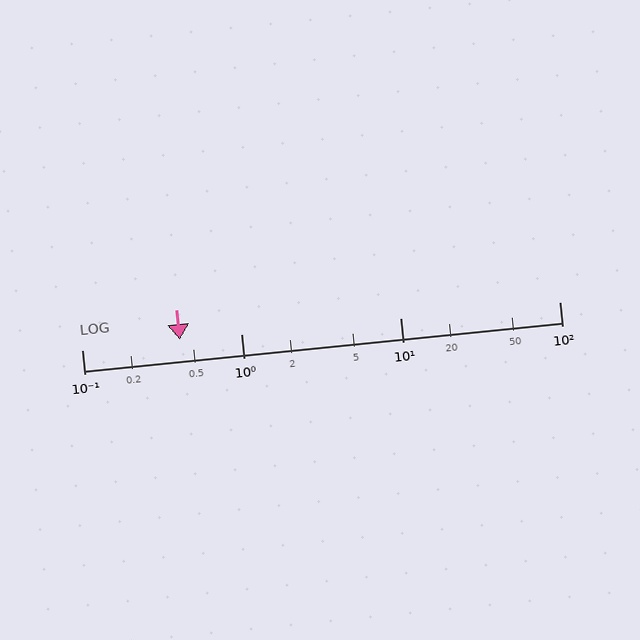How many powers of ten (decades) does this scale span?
The scale spans 3 decades, from 0.1 to 100.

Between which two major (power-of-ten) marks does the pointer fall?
The pointer is between 0.1 and 1.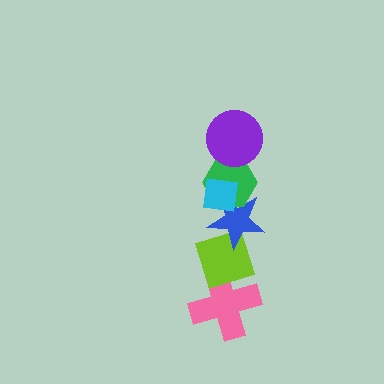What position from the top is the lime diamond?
The lime diamond is 5th from the top.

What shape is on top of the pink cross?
The lime diamond is on top of the pink cross.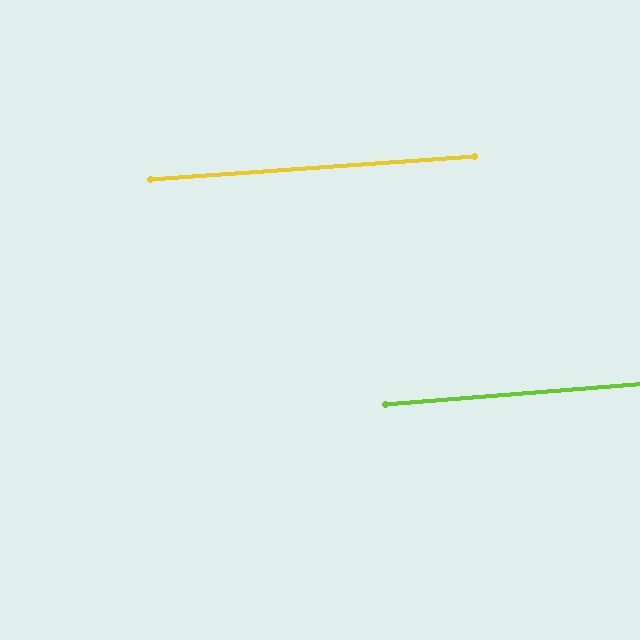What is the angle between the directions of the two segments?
Approximately 1 degree.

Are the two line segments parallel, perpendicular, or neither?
Parallel — their directions differ by only 0.5°.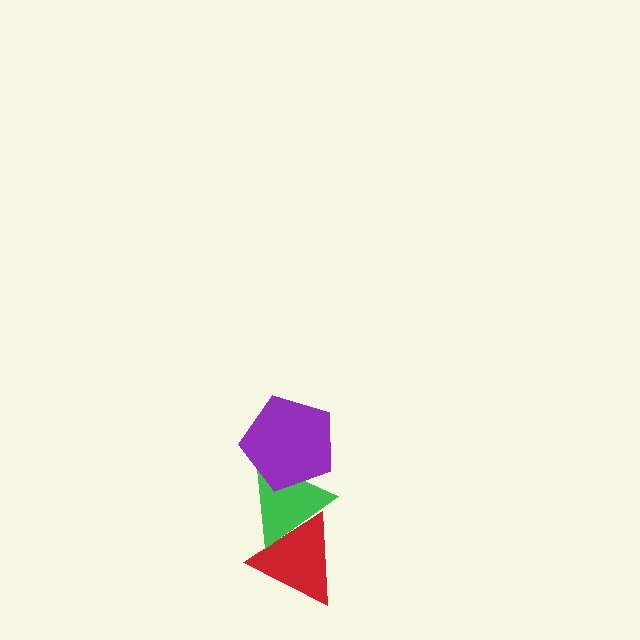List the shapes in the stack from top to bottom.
From top to bottom: the purple pentagon, the green triangle, the red triangle.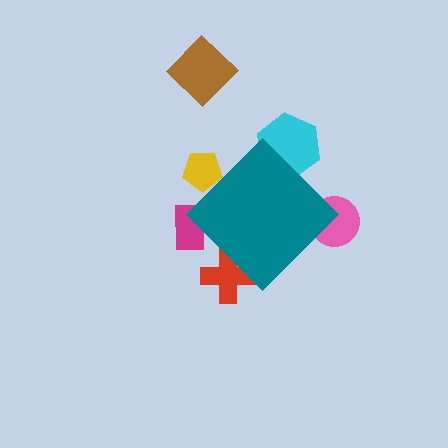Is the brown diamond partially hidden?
No, the brown diamond is fully visible.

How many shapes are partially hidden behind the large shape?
5 shapes are partially hidden.